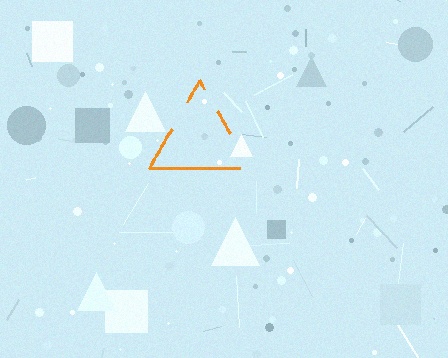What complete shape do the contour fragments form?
The contour fragments form a triangle.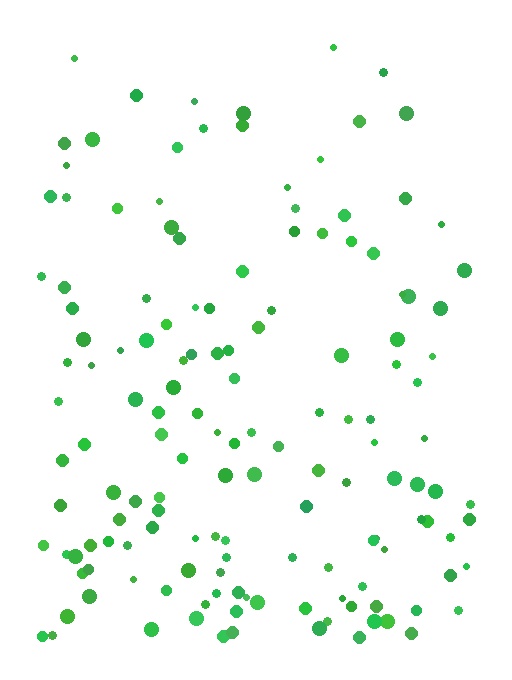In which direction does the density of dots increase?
From top to bottom, with the bottom side densest.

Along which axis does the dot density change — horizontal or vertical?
Vertical.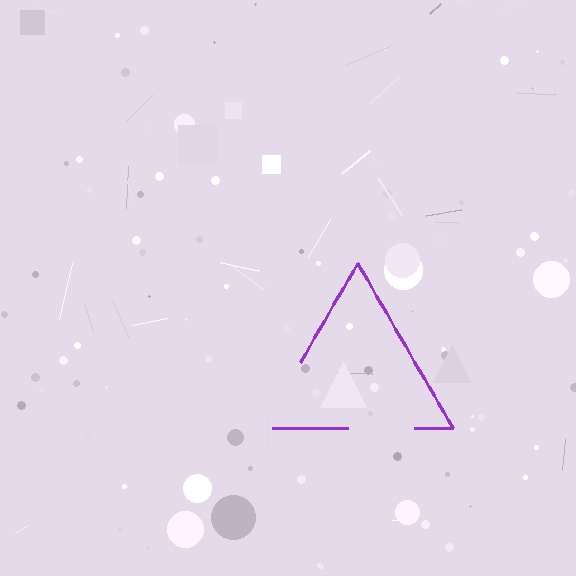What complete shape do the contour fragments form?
The contour fragments form a triangle.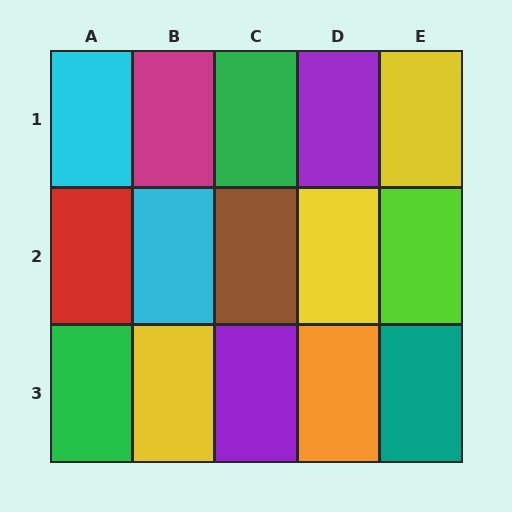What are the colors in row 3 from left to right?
Green, yellow, purple, orange, teal.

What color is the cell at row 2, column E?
Lime.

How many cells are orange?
1 cell is orange.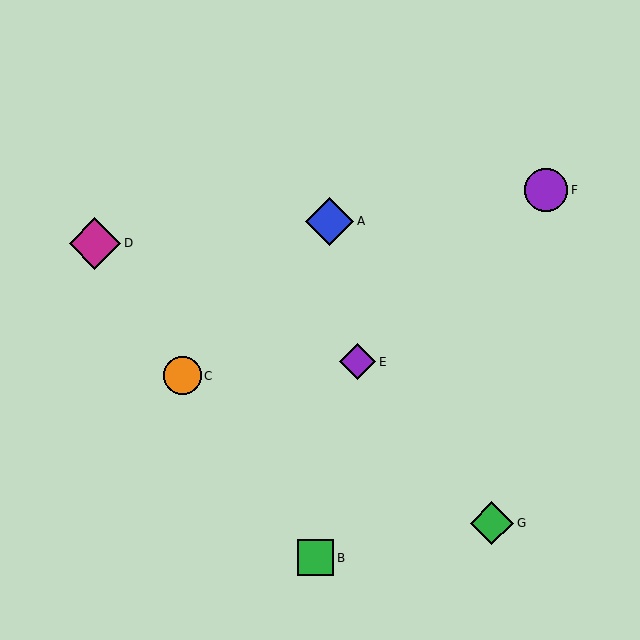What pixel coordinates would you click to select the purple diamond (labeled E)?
Click at (358, 362) to select the purple diamond E.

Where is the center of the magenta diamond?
The center of the magenta diamond is at (95, 243).